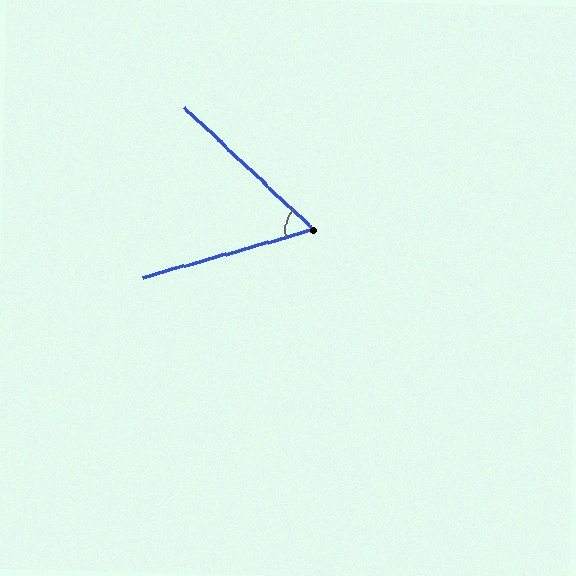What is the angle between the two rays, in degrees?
Approximately 59 degrees.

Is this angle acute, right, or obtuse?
It is acute.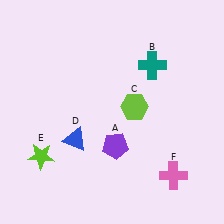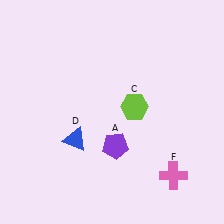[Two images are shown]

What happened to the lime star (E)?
The lime star (E) was removed in Image 2. It was in the bottom-left area of Image 1.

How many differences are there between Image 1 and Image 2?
There are 2 differences between the two images.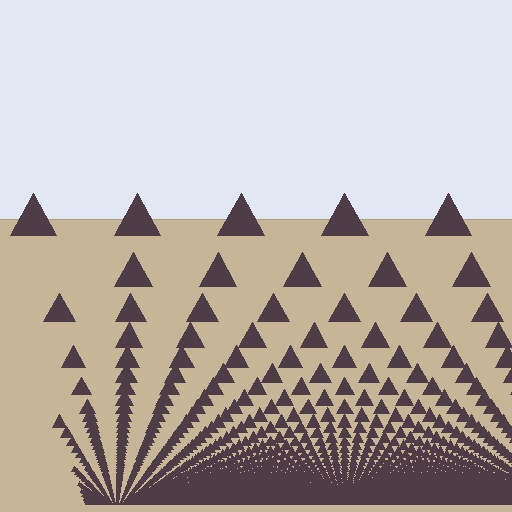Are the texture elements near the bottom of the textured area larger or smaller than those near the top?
Smaller. The gradient is inverted — elements near the bottom are smaller and denser.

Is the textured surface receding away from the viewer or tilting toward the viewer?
The surface appears to tilt toward the viewer. Texture elements get larger and sparser toward the top.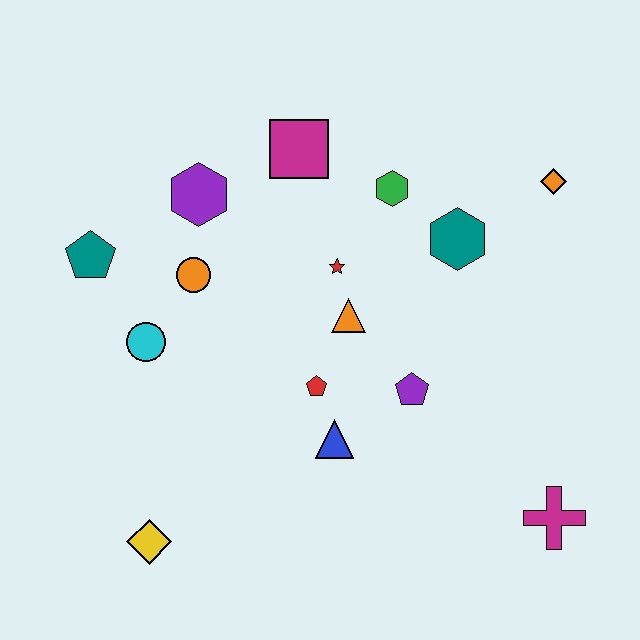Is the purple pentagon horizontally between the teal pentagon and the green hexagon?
No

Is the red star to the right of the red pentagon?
Yes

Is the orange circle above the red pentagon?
Yes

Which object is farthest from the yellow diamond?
The orange diamond is farthest from the yellow diamond.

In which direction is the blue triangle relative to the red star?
The blue triangle is below the red star.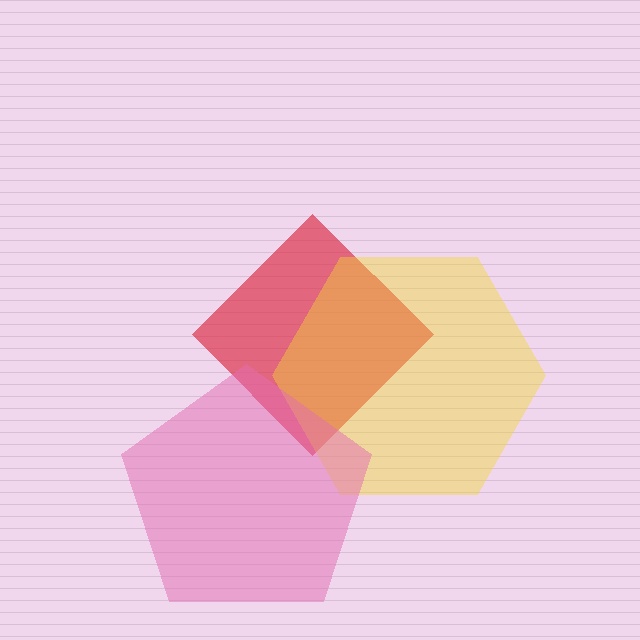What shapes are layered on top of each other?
The layered shapes are: a red diamond, a yellow hexagon, a pink pentagon.